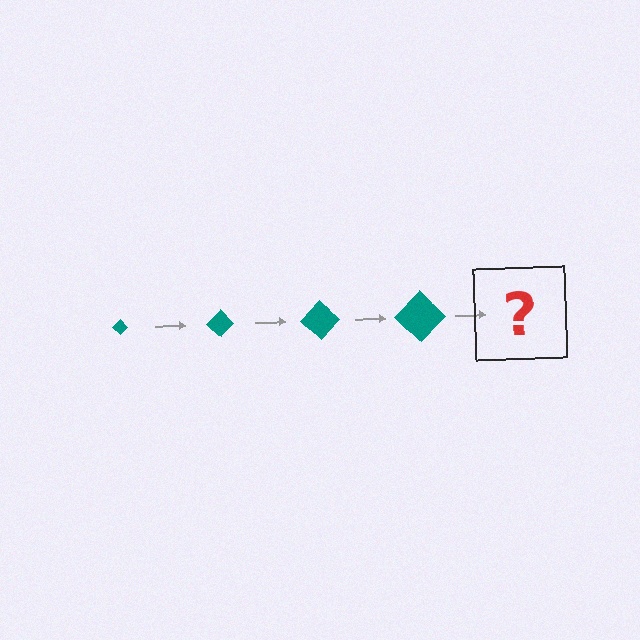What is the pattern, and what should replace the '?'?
The pattern is that the diamond gets progressively larger each step. The '?' should be a teal diamond, larger than the previous one.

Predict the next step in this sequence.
The next step is a teal diamond, larger than the previous one.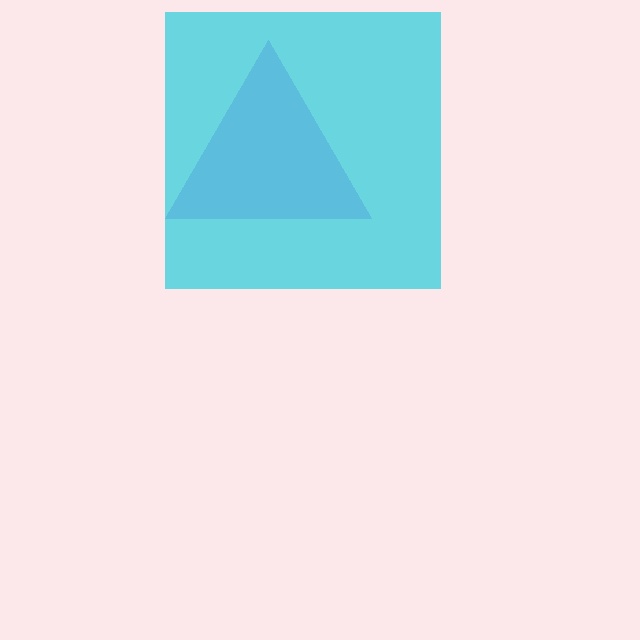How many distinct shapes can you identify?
There are 2 distinct shapes: a purple triangle, a cyan square.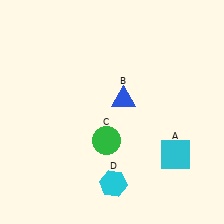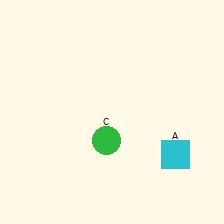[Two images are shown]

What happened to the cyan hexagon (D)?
The cyan hexagon (D) was removed in Image 2. It was in the bottom-right area of Image 1.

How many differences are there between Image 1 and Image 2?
There are 2 differences between the two images.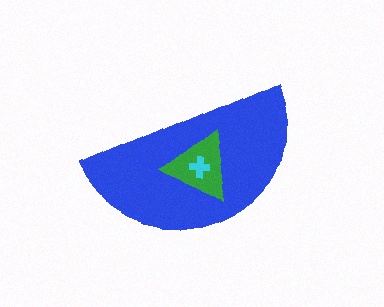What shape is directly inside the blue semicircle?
The green triangle.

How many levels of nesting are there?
3.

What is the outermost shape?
The blue semicircle.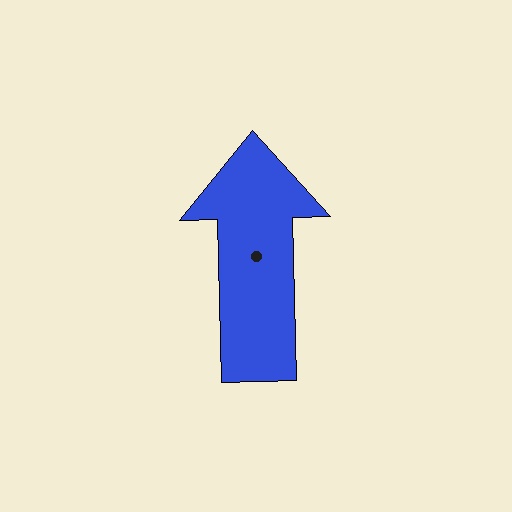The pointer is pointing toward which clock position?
Roughly 12 o'clock.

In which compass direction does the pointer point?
North.